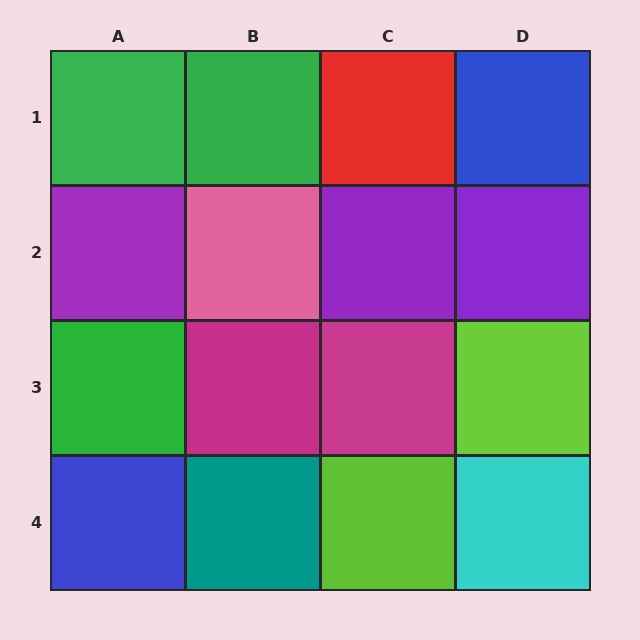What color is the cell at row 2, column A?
Purple.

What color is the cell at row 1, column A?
Green.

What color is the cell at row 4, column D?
Cyan.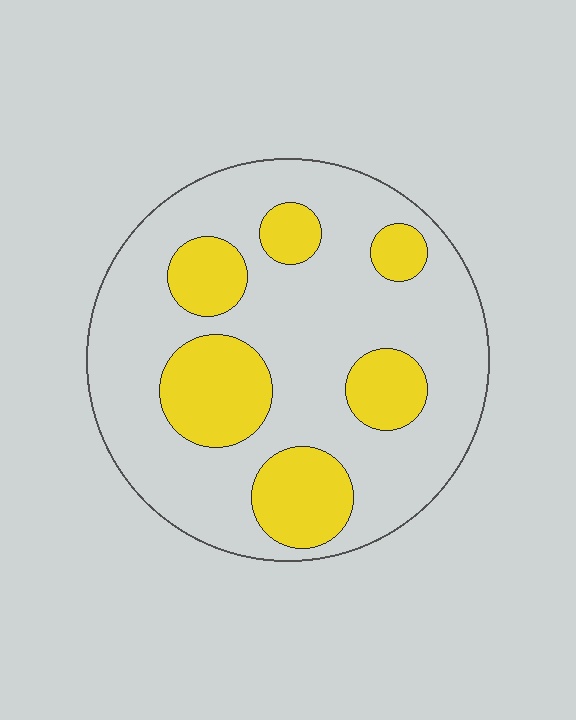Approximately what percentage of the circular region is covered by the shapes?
Approximately 25%.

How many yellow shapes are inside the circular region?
6.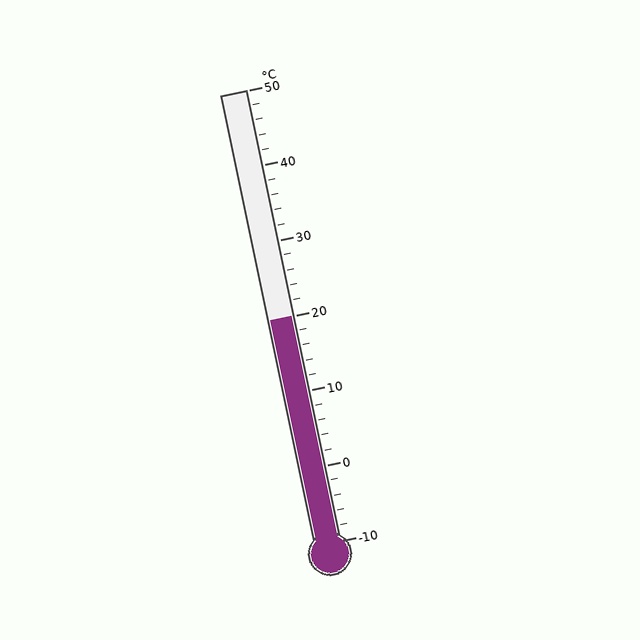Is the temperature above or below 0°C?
The temperature is above 0°C.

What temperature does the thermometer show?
The thermometer shows approximately 20°C.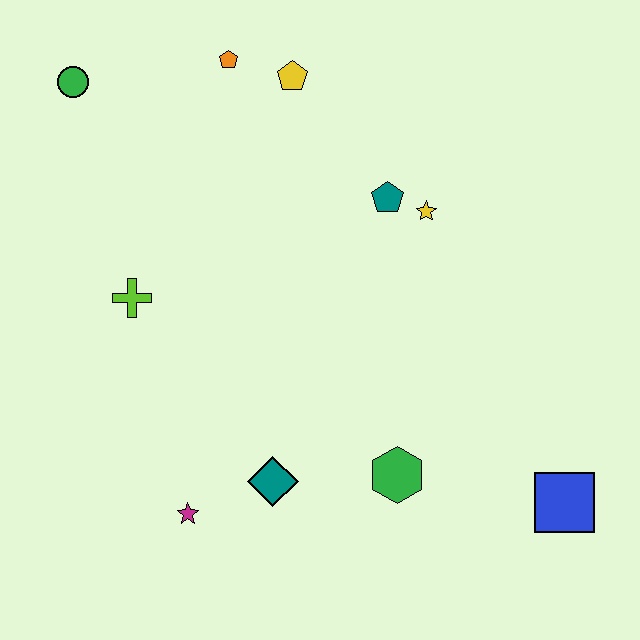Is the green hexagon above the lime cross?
No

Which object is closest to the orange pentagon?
The yellow pentagon is closest to the orange pentagon.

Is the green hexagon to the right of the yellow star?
No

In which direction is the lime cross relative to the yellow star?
The lime cross is to the left of the yellow star.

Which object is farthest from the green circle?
The blue square is farthest from the green circle.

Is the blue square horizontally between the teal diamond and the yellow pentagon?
No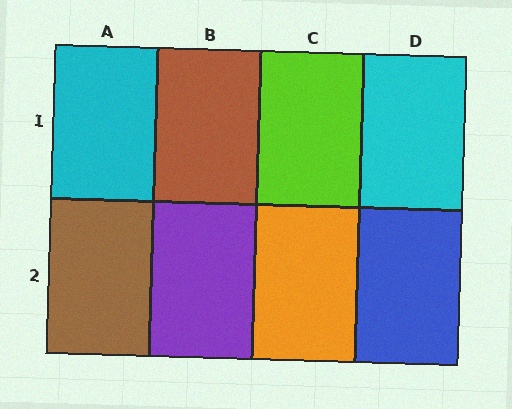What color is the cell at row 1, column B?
Brown.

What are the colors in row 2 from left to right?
Brown, purple, orange, blue.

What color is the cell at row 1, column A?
Cyan.